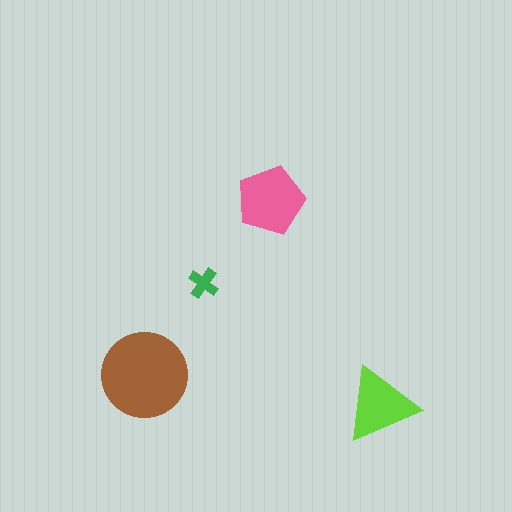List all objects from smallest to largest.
The green cross, the lime triangle, the pink pentagon, the brown circle.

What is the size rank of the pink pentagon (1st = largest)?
2nd.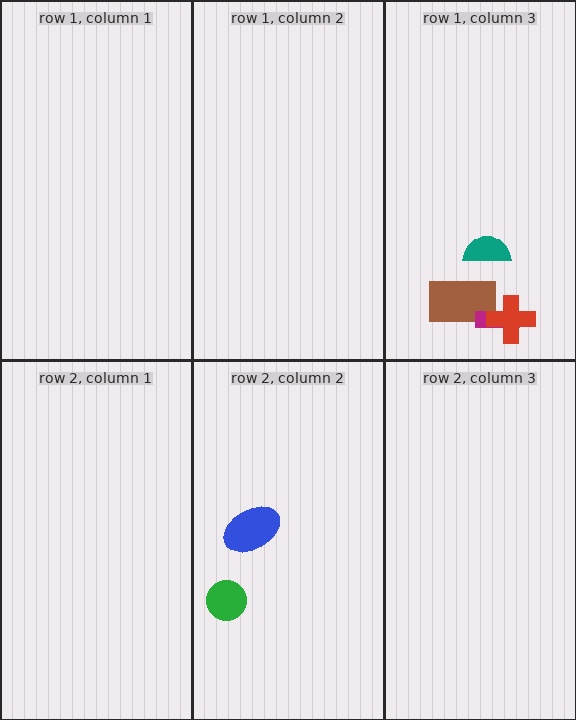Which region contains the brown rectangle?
The row 1, column 3 region.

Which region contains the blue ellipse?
The row 2, column 2 region.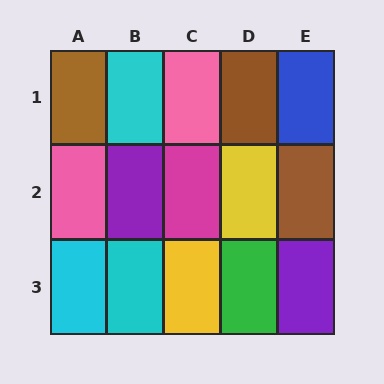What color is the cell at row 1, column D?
Brown.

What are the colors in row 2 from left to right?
Pink, purple, magenta, yellow, brown.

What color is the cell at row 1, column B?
Cyan.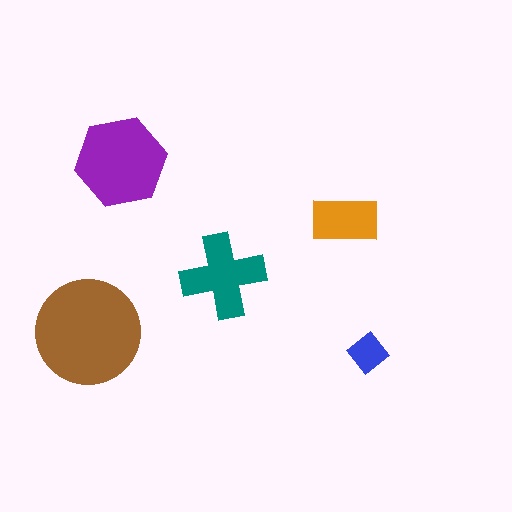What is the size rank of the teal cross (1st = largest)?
3rd.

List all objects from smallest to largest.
The blue diamond, the orange rectangle, the teal cross, the purple hexagon, the brown circle.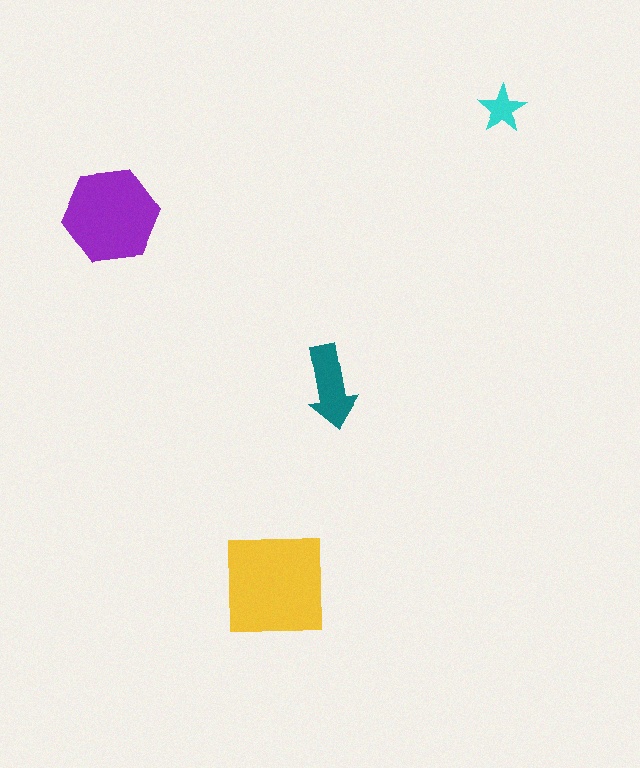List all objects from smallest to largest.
The cyan star, the teal arrow, the purple hexagon, the yellow square.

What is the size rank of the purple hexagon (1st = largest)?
2nd.